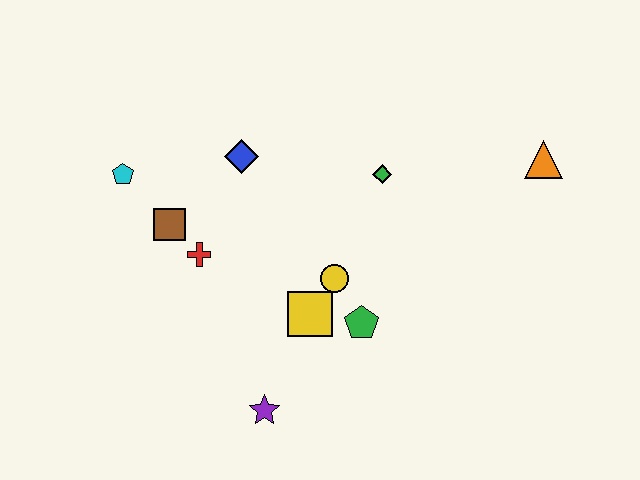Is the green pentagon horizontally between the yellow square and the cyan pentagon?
No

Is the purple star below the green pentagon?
Yes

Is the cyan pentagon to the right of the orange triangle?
No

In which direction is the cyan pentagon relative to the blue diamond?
The cyan pentagon is to the left of the blue diamond.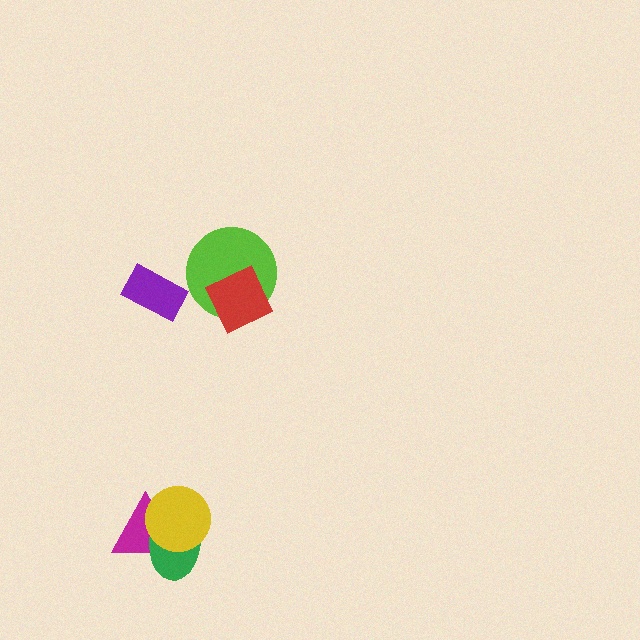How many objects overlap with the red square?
1 object overlaps with the red square.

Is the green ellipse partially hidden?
Yes, it is partially covered by another shape.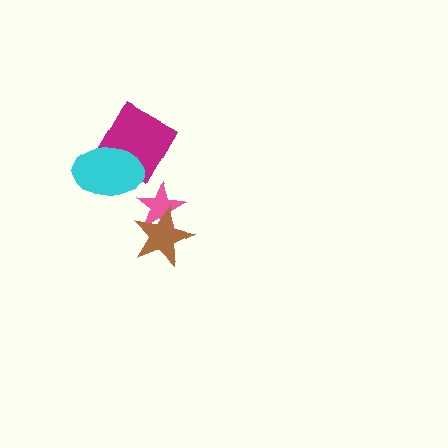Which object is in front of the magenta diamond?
The cyan ellipse is in front of the magenta diamond.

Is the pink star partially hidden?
Yes, it is partially covered by another shape.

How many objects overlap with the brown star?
1 object overlaps with the brown star.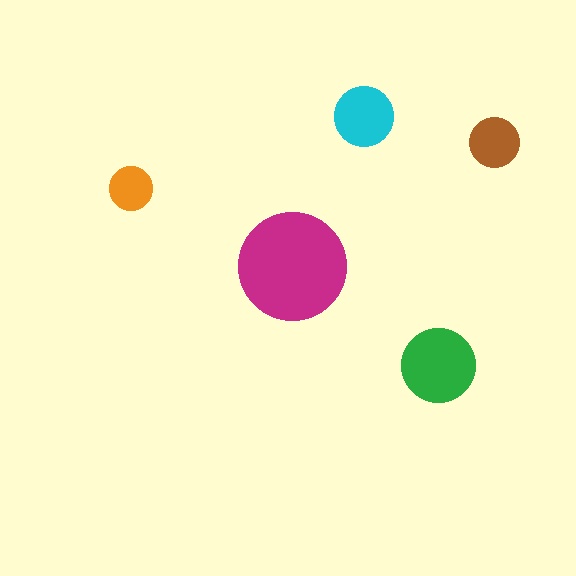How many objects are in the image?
There are 5 objects in the image.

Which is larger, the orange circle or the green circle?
The green one.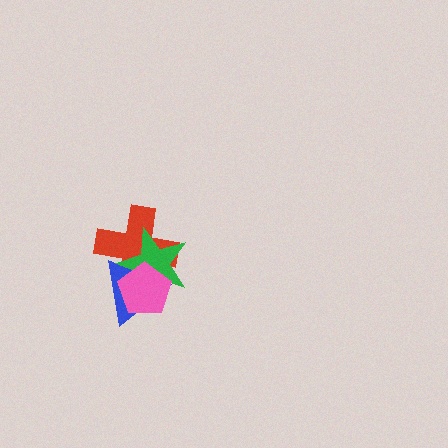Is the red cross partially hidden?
Yes, it is partially covered by another shape.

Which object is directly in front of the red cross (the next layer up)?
The blue triangle is directly in front of the red cross.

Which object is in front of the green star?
The pink pentagon is in front of the green star.